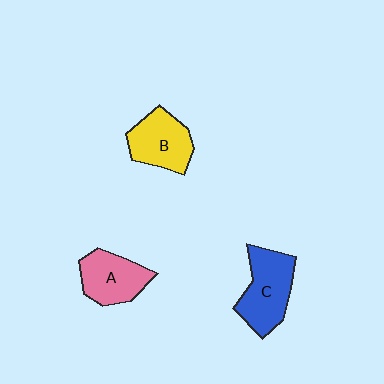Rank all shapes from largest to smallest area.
From largest to smallest: C (blue), B (yellow), A (pink).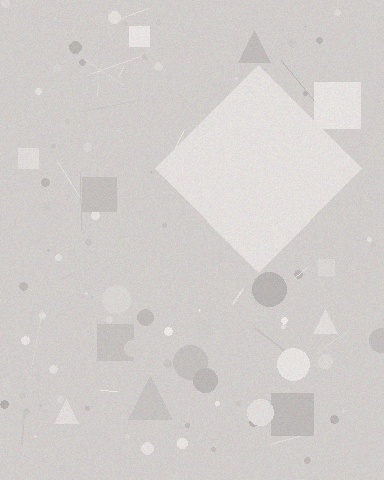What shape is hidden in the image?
A diamond is hidden in the image.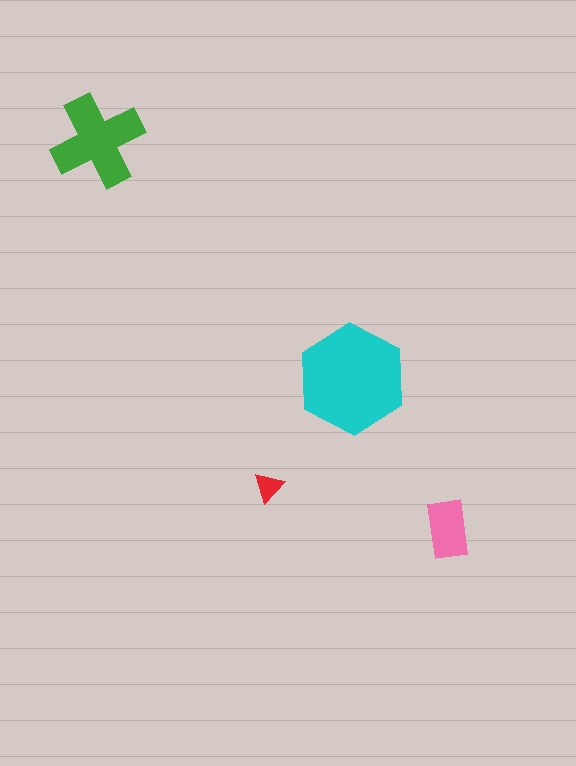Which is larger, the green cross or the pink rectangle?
The green cross.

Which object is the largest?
The cyan hexagon.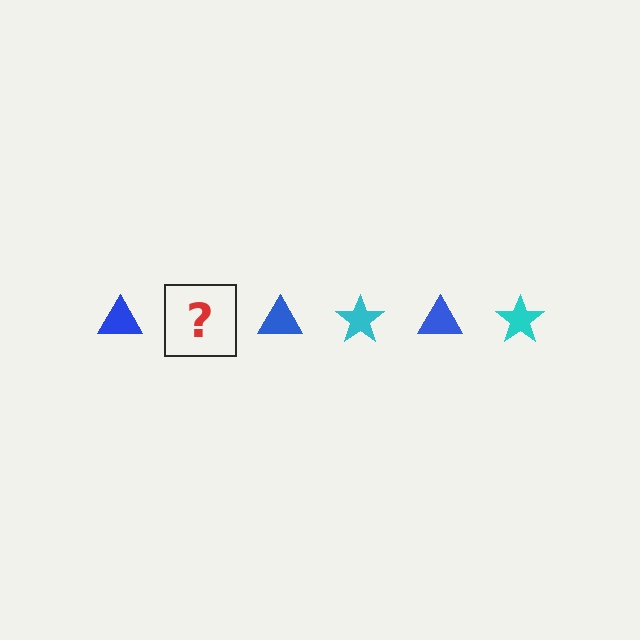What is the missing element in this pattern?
The missing element is a cyan star.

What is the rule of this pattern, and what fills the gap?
The rule is that the pattern alternates between blue triangle and cyan star. The gap should be filled with a cyan star.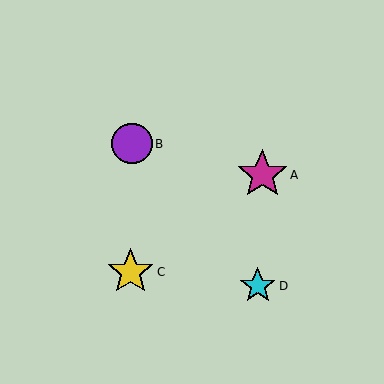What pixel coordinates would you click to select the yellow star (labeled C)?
Click at (131, 272) to select the yellow star C.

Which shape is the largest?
The magenta star (labeled A) is the largest.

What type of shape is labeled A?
Shape A is a magenta star.